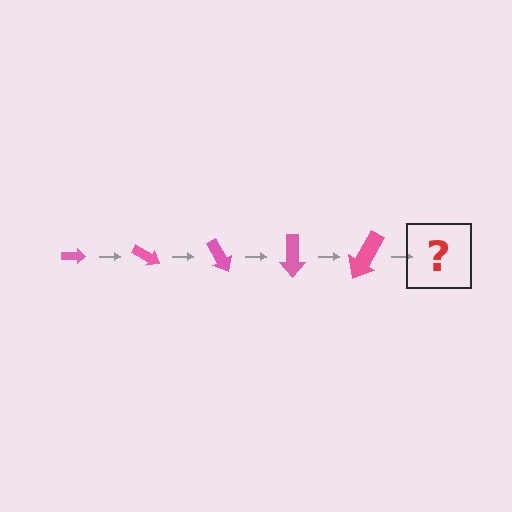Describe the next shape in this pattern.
It should be an arrow, larger than the previous one and rotated 150 degrees from the start.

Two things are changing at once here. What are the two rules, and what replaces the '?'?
The two rules are that the arrow grows larger each step and it rotates 30 degrees each step. The '?' should be an arrow, larger than the previous one and rotated 150 degrees from the start.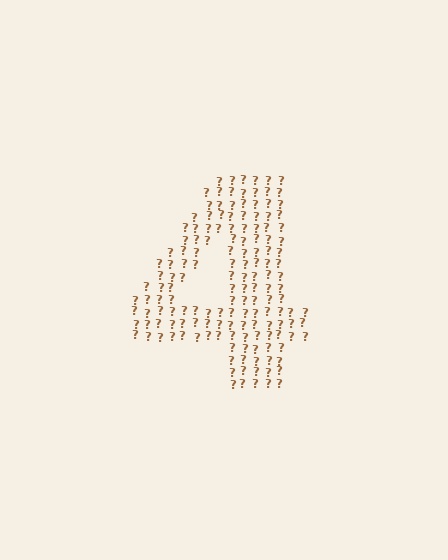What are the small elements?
The small elements are question marks.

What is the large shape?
The large shape is the digit 4.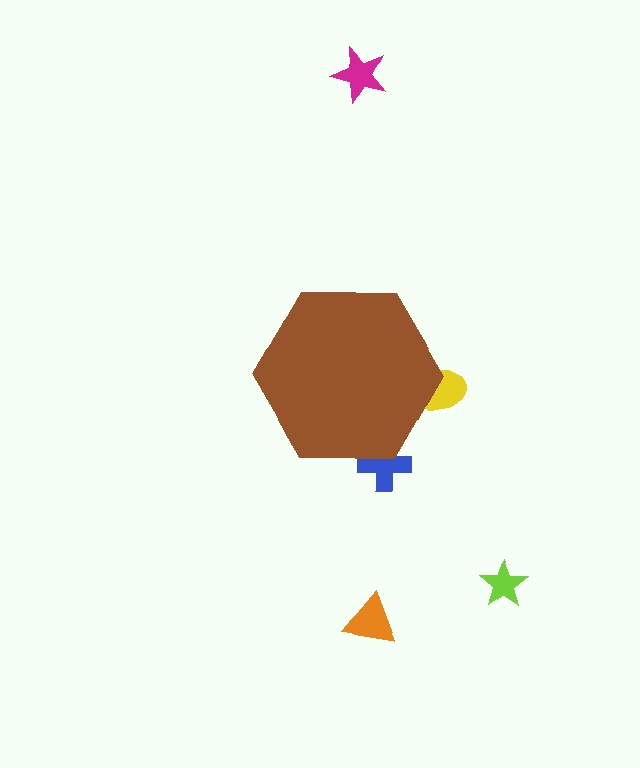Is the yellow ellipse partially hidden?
Yes, the yellow ellipse is partially hidden behind the brown hexagon.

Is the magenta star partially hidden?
No, the magenta star is fully visible.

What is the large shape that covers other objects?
A brown hexagon.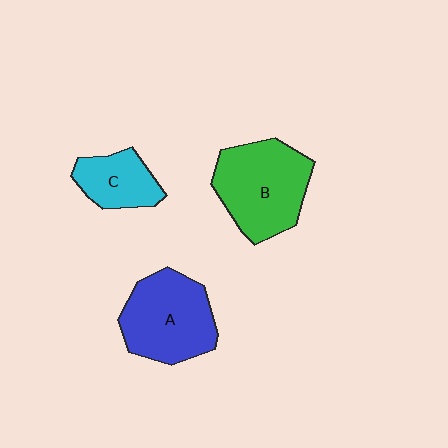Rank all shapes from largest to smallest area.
From largest to smallest: B (green), A (blue), C (cyan).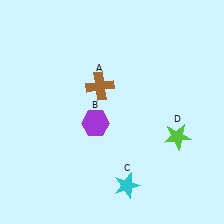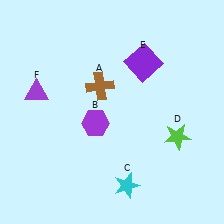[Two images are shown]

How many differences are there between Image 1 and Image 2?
There are 2 differences between the two images.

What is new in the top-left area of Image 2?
A purple triangle (F) was added in the top-left area of Image 2.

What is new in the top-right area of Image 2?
A purple square (E) was added in the top-right area of Image 2.